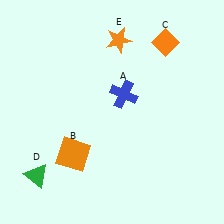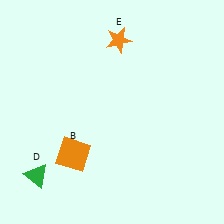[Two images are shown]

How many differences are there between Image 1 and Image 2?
There are 2 differences between the two images.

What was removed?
The orange diamond (C), the blue cross (A) were removed in Image 2.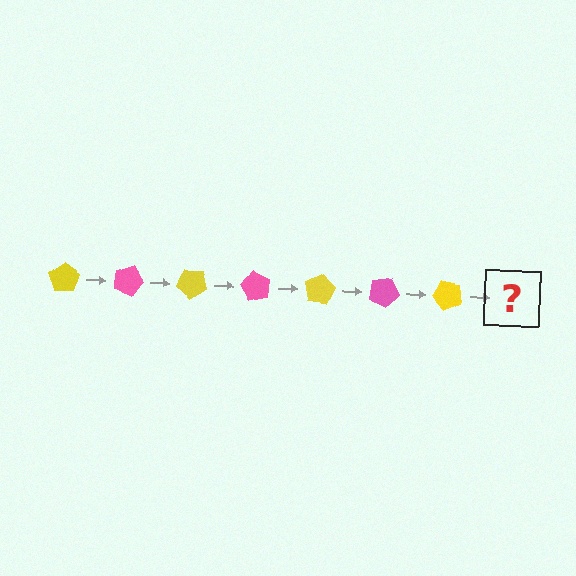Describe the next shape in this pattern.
It should be a pink pentagon, rotated 140 degrees from the start.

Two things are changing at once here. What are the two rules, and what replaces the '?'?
The two rules are that it rotates 20 degrees each step and the color cycles through yellow and pink. The '?' should be a pink pentagon, rotated 140 degrees from the start.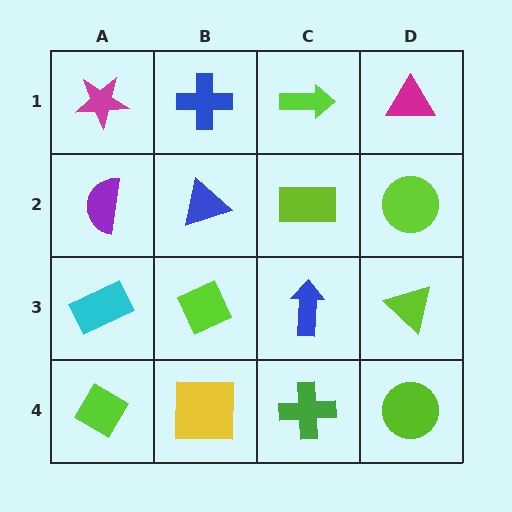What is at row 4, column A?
A lime diamond.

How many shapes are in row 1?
4 shapes.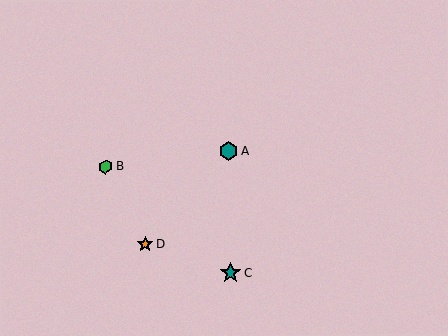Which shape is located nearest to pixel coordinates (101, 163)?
The green hexagon (labeled B) at (106, 167) is nearest to that location.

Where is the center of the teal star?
The center of the teal star is at (231, 273).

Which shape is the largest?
The teal star (labeled C) is the largest.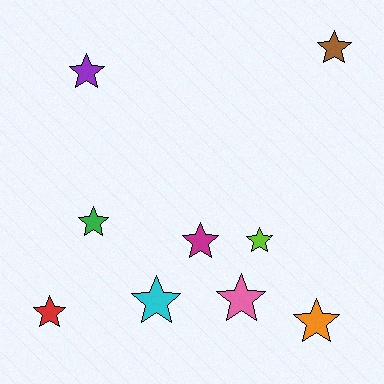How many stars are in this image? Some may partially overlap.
There are 9 stars.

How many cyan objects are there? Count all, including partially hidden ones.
There is 1 cyan object.